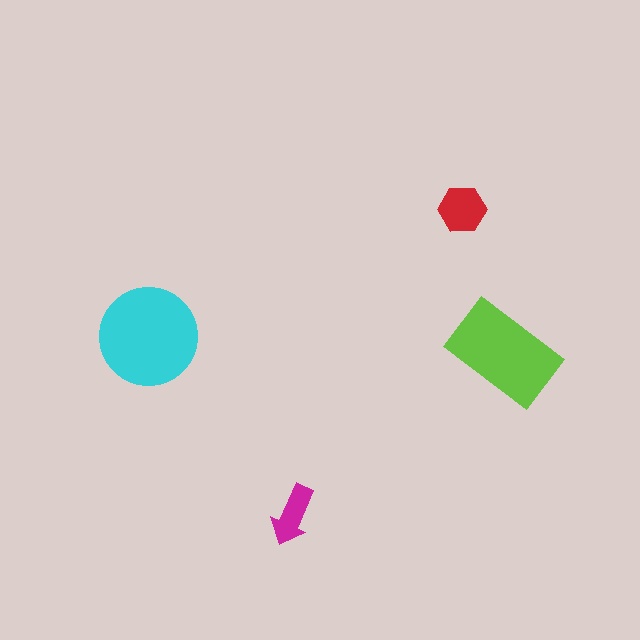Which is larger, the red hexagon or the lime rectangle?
The lime rectangle.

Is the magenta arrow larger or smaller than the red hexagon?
Smaller.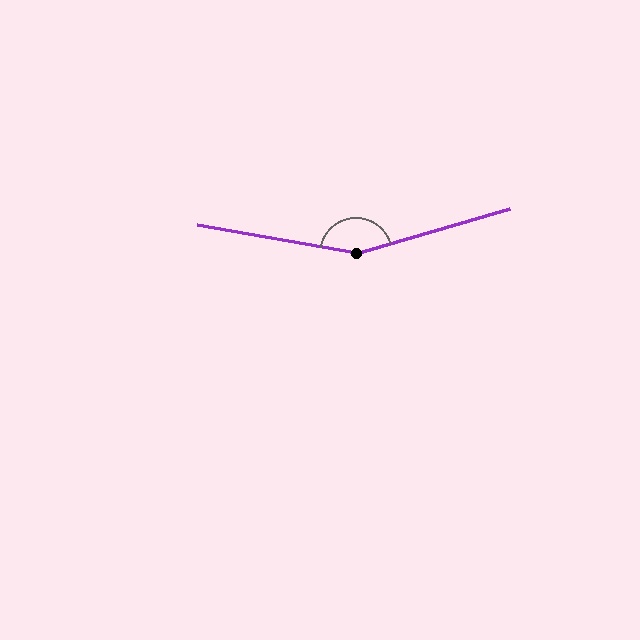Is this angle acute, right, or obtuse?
It is obtuse.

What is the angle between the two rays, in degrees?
Approximately 153 degrees.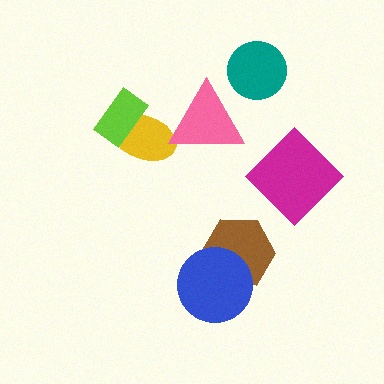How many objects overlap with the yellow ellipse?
2 objects overlap with the yellow ellipse.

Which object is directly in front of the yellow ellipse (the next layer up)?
The lime rectangle is directly in front of the yellow ellipse.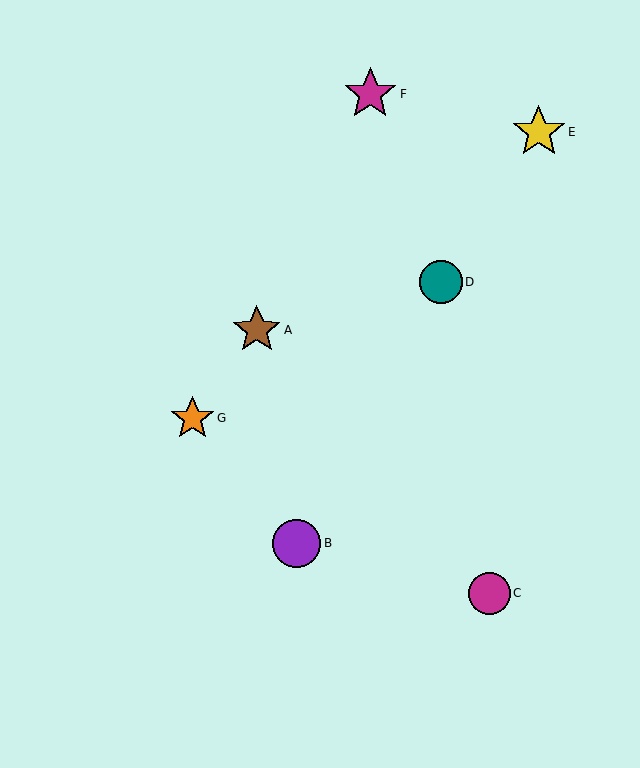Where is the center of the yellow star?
The center of the yellow star is at (539, 132).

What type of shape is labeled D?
Shape D is a teal circle.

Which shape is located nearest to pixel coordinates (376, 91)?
The magenta star (labeled F) at (370, 94) is nearest to that location.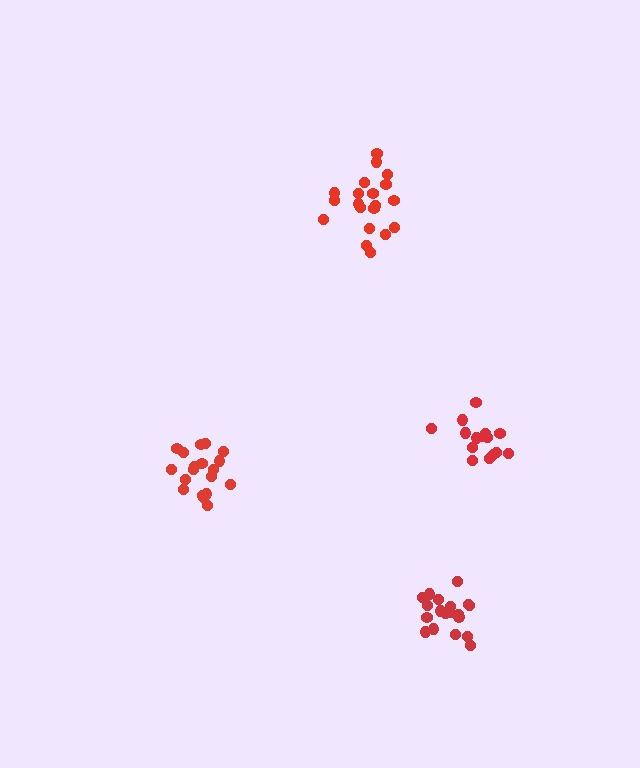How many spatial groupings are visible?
There are 4 spatial groupings.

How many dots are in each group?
Group 1: 19 dots, Group 2: 15 dots, Group 3: 20 dots, Group 4: 19 dots (73 total).